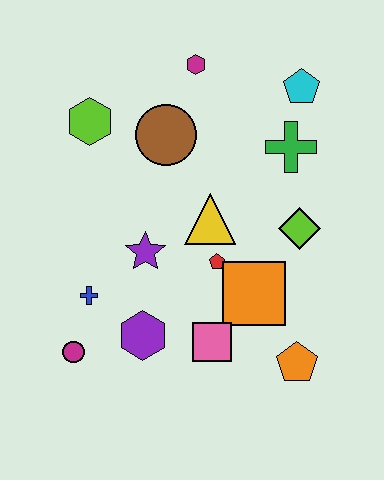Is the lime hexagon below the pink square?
No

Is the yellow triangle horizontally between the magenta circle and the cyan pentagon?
Yes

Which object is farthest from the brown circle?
The orange pentagon is farthest from the brown circle.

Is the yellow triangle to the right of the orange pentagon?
No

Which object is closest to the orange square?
The red pentagon is closest to the orange square.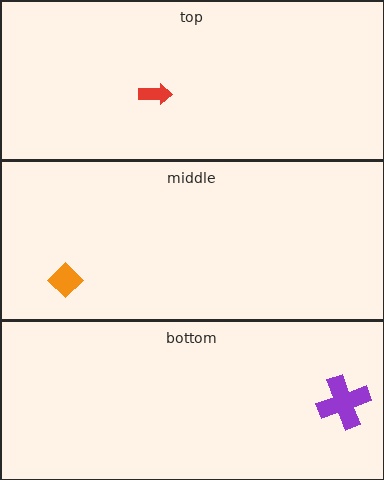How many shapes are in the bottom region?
1.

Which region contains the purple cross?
The bottom region.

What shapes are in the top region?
The red arrow.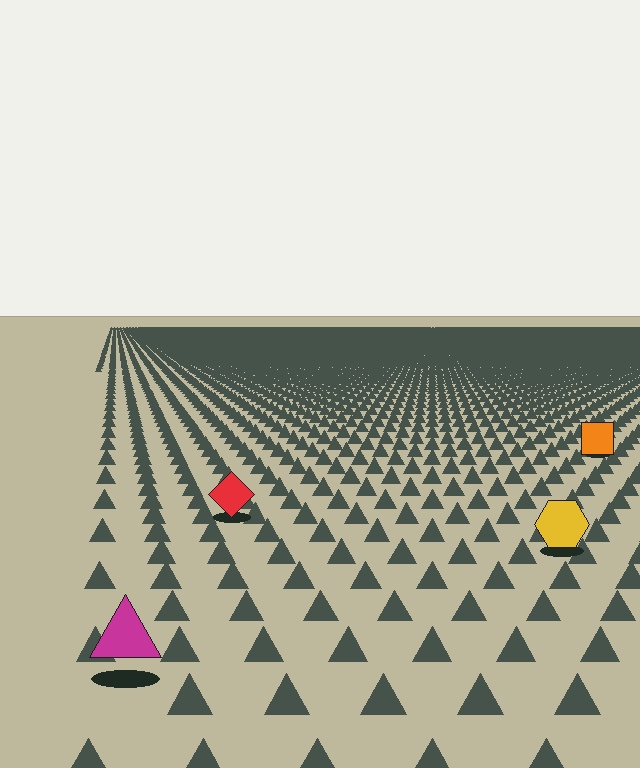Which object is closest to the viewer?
The magenta triangle is closest. The texture marks near it are larger and more spread out.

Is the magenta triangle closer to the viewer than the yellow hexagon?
Yes. The magenta triangle is closer — you can tell from the texture gradient: the ground texture is coarser near it.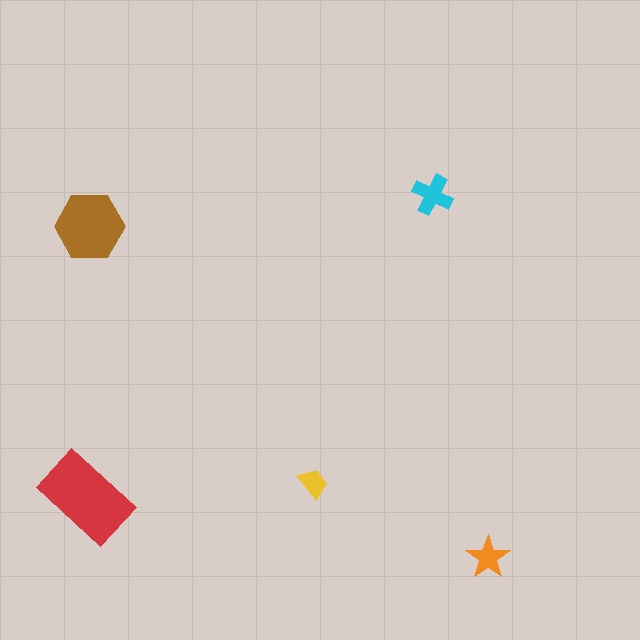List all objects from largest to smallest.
The red rectangle, the brown hexagon, the cyan cross, the orange star, the yellow trapezoid.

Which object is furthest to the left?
The red rectangle is leftmost.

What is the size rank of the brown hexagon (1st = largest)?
2nd.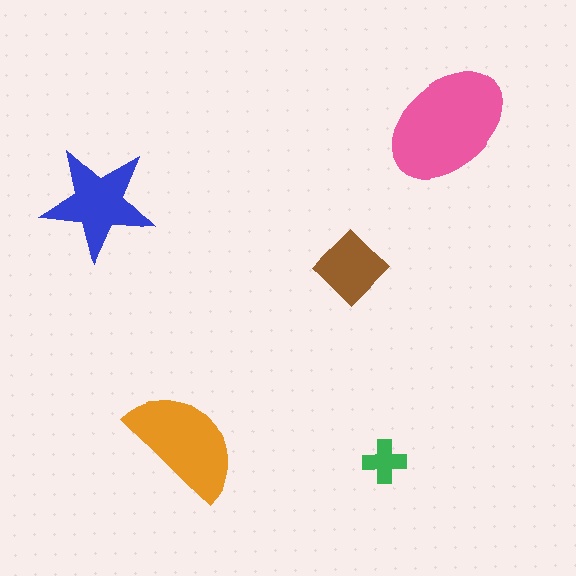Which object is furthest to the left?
The blue star is leftmost.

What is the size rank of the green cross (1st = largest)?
5th.